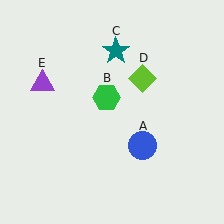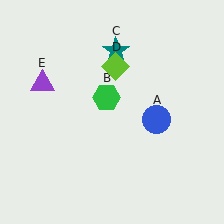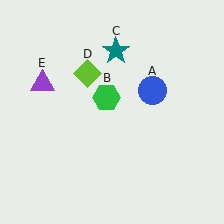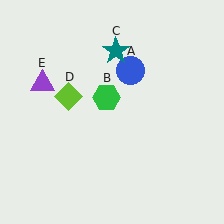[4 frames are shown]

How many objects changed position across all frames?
2 objects changed position: blue circle (object A), lime diamond (object D).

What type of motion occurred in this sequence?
The blue circle (object A), lime diamond (object D) rotated counterclockwise around the center of the scene.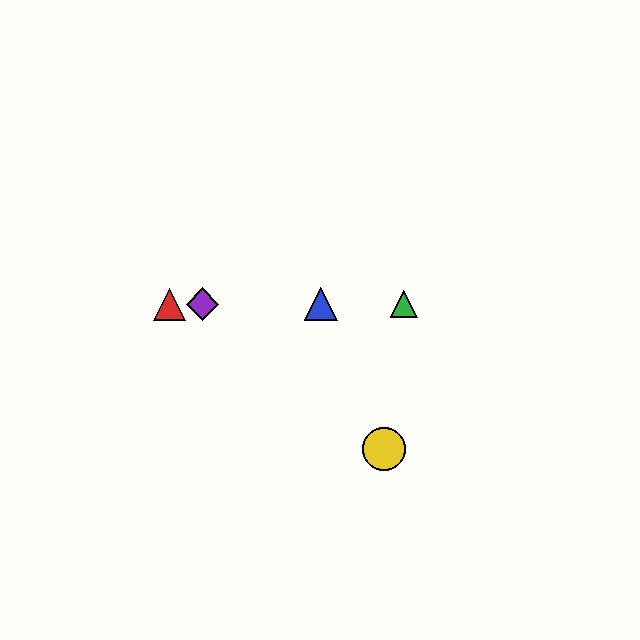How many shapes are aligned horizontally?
4 shapes (the red triangle, the blue triangle, the green triangle, the purple diamond) are aligned horizontally.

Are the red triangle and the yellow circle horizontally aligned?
No, the red triangle is at y≈304 and the yellow circle is at y≈449.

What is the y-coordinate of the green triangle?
The green triangle is at y≈304.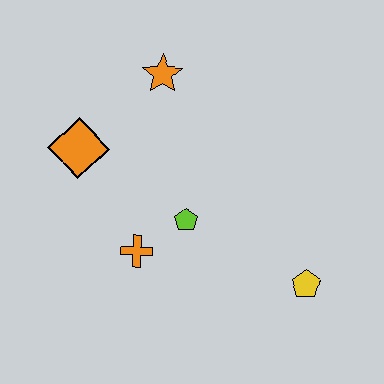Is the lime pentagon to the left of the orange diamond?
No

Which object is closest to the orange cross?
The lime pentagon is closest to the orange cross.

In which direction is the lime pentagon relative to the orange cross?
The lime pentagon is to the right of the orange cross.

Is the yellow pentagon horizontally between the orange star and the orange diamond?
No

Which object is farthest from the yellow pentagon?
The orange diamond is farthest from the yellow pentagon.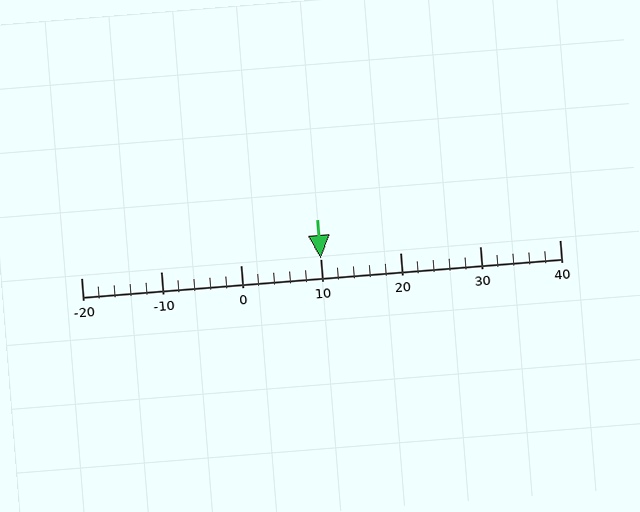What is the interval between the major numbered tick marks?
The major tick marks are spaced 10 units apart.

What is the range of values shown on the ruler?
The ruler shows values from -20 to 40.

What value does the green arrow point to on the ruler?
The green arrow points to approximately 10.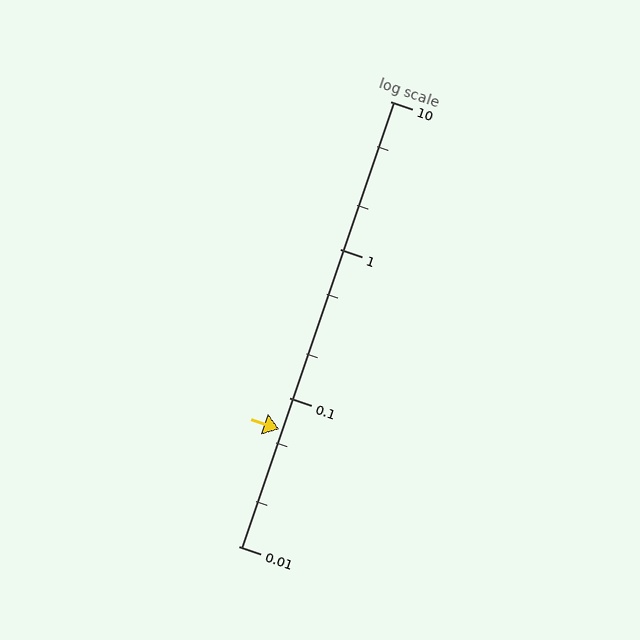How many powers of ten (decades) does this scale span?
The scale spans 3 decades, from 0.01 to 10.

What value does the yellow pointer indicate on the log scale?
The pointer indicates approximately 0.061.